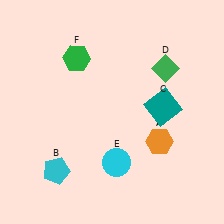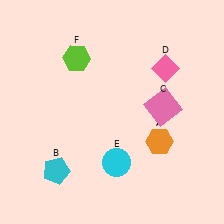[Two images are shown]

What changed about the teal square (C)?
In Image 1, C is teal. In Image 2, it changed to pink.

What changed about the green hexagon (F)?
In Image 1, F is green. In Image 2, it changed to lime.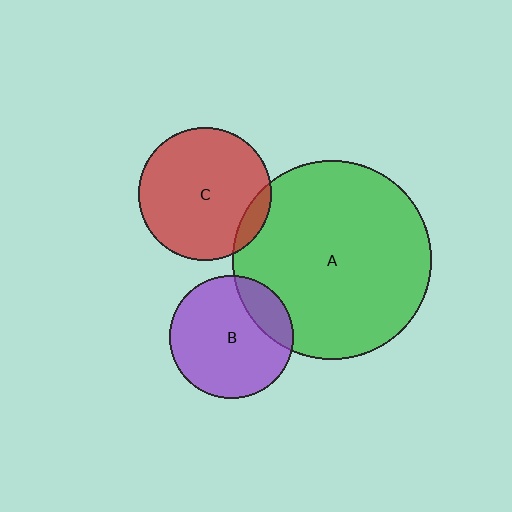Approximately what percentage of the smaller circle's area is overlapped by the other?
Approximately 20%.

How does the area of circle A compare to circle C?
Approximately 2.2 times.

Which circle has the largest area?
Circle A (green).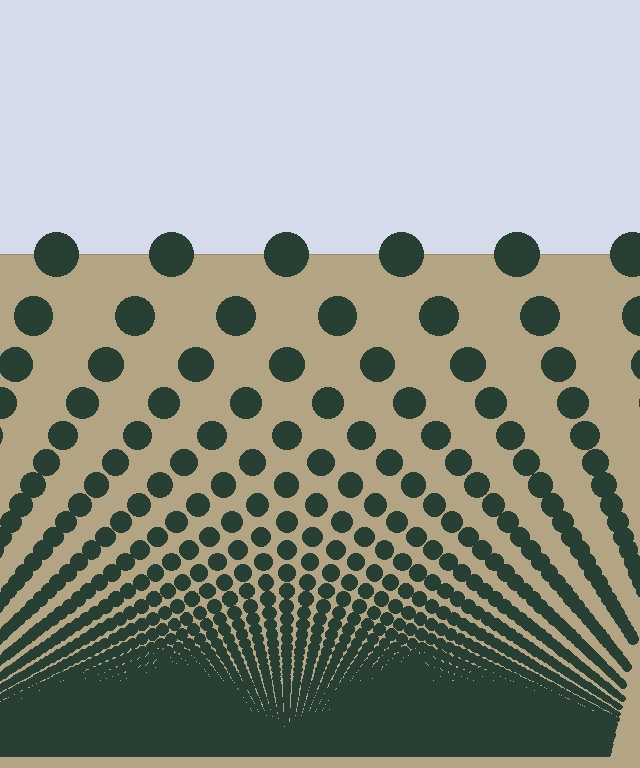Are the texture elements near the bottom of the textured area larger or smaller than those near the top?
Smaller. The gradient is inverted — elements near the bottom are smaller and denser.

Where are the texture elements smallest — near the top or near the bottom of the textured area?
Near the bottom.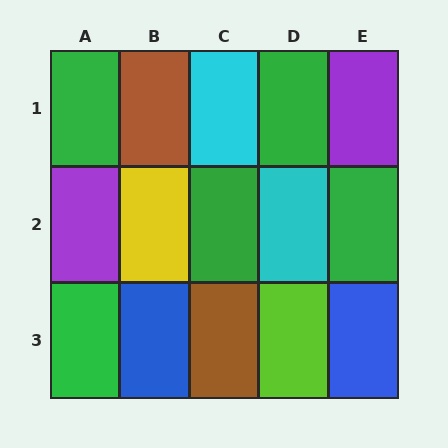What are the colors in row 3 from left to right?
Green, blue, brown, lime, blue.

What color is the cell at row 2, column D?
Cyan.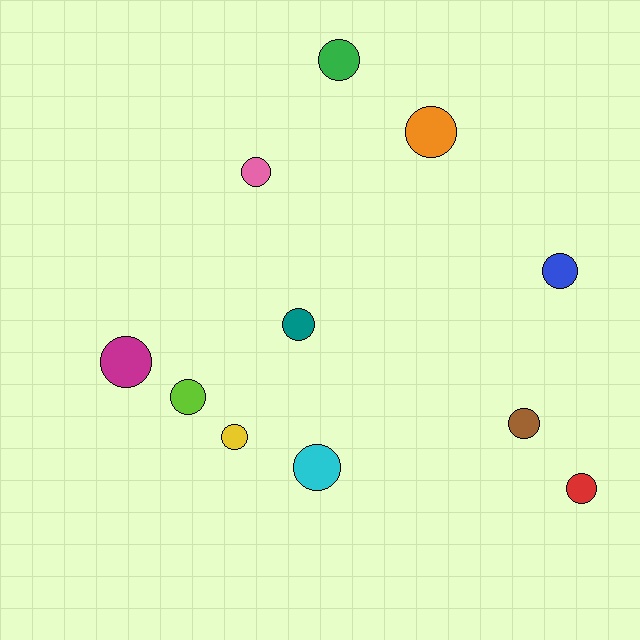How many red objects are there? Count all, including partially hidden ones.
There is 1 red object.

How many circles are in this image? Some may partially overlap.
There are 11 circles.